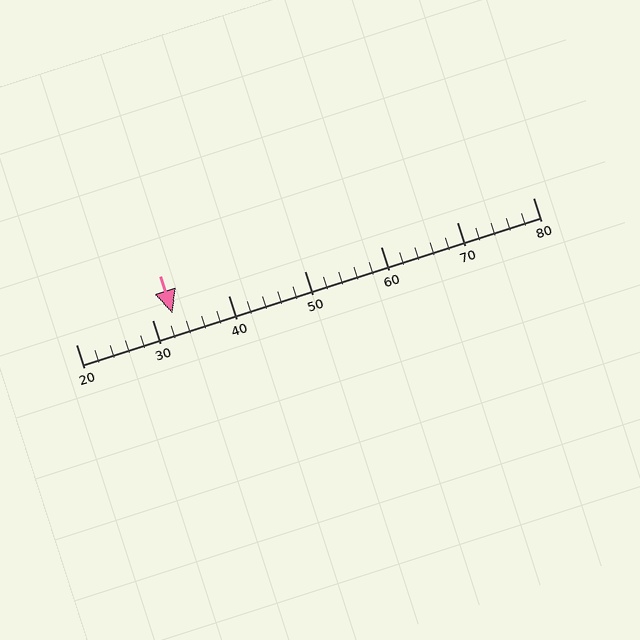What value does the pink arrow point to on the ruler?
The pink arrow points to approximately 33.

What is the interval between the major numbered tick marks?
The major tick marks are spaced 10 units apart.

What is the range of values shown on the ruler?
The ruler shows values from 20 to 80.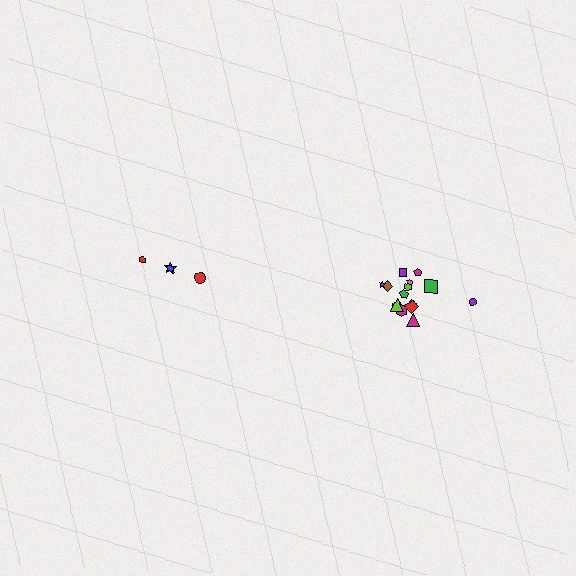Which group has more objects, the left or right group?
The right group.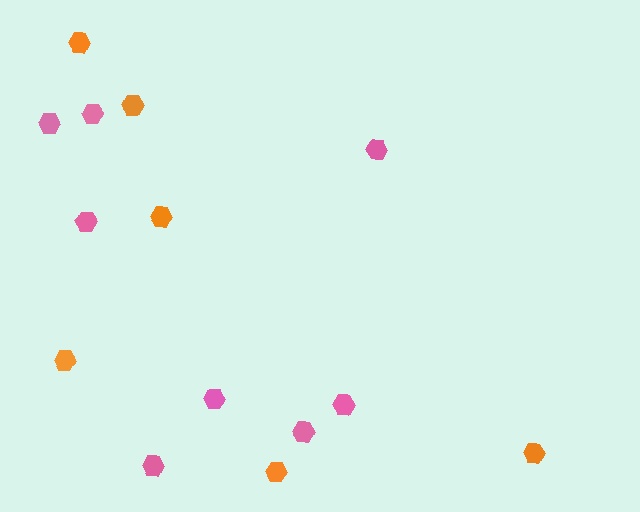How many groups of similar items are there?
There are 2 groups: one group of orange hexagons (6) and one group of pink hexagons (8).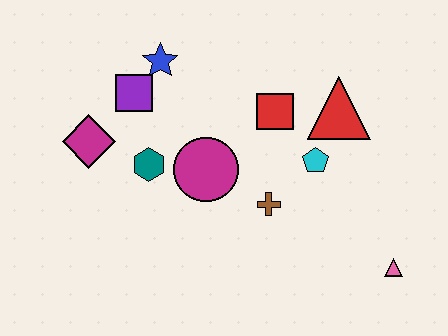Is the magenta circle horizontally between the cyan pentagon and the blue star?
Yes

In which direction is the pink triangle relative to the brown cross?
The pink triangle is to the right of the brown cross.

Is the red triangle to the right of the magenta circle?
Yes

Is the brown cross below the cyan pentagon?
Yes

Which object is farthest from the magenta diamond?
The pink triangle is farthest from the magenta diamond.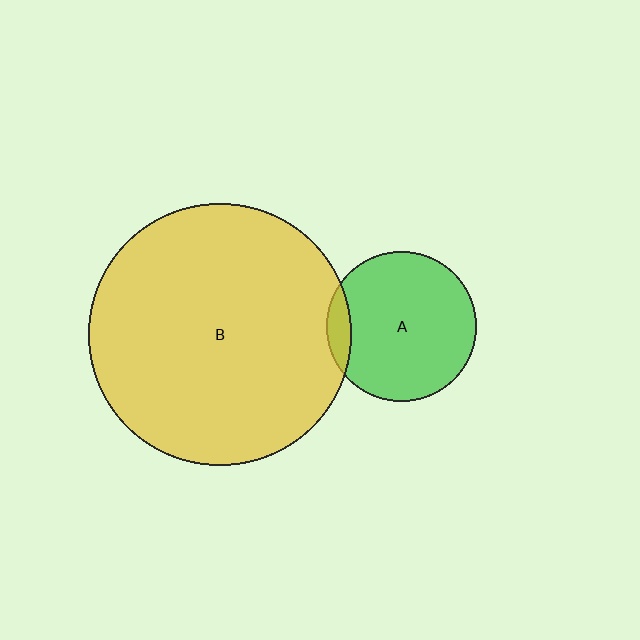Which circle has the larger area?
Circle B (yellow).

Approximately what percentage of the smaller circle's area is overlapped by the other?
Approximately 10%.